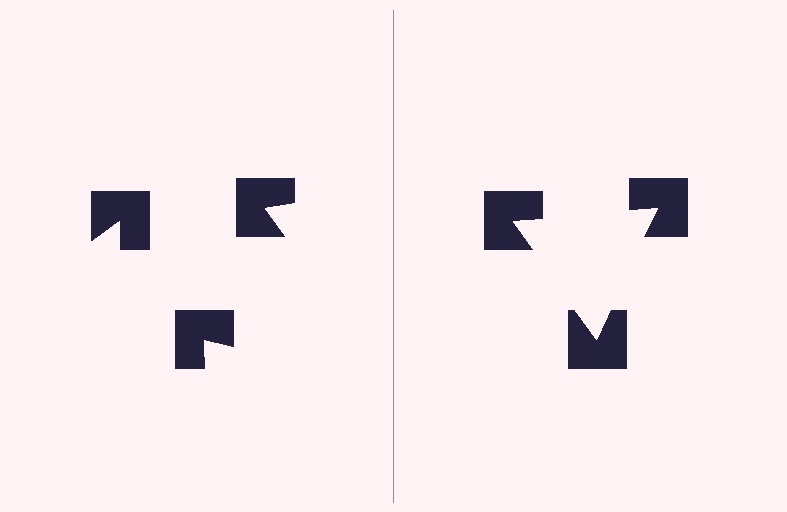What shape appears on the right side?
An illusory triangle.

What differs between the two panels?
The notched squares are positioned identically on both sides; only the wedge orientations differ. On the right they align to a triangle; on the left they are misaligned.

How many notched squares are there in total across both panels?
6 — 3 on each side.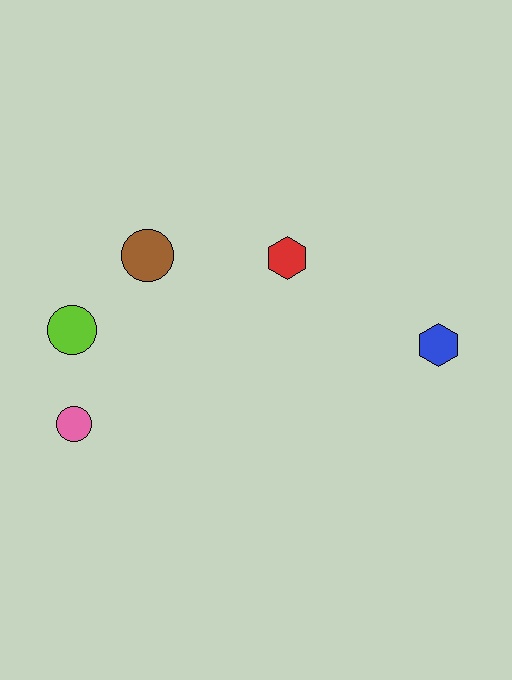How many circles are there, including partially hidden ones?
There are 3 circles.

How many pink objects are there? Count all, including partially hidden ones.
There is 1 pink object.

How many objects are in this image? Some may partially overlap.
There are 5 objects.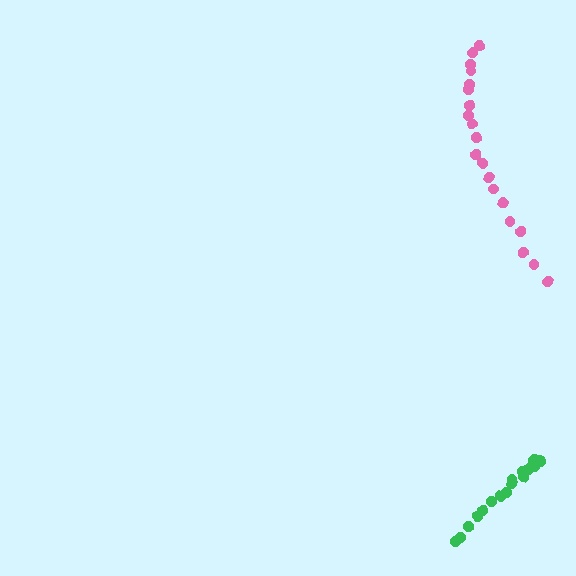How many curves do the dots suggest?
There are 2 distinct paths.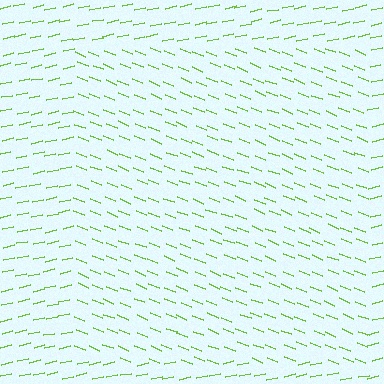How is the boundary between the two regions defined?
The boundary is defined purely by a change in line orientation (approximately 34 degrees difference). All lines are the same color and thickness.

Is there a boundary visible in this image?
Yes, there is a texture boundary formed by a change in line orientation.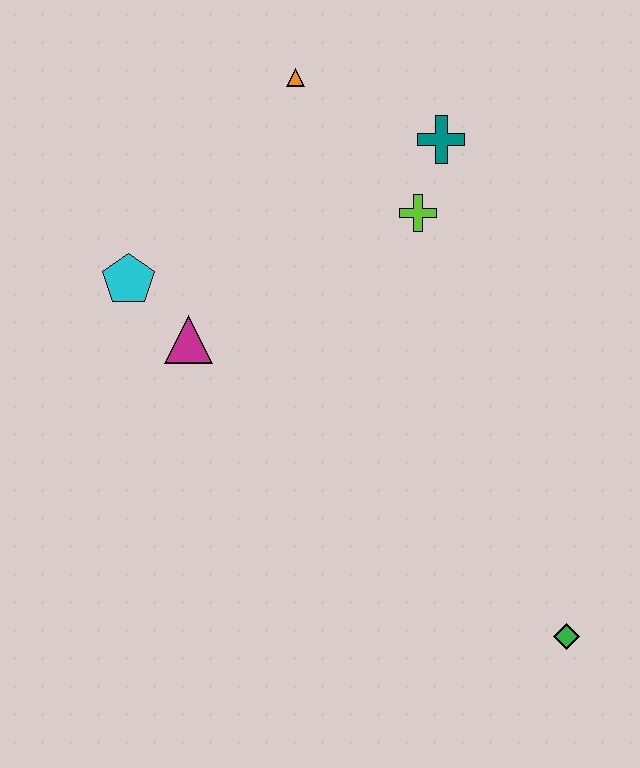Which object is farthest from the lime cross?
The green diamond is farthest from the lime cross.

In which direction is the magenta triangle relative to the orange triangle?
The magenta triangle is below the orange triangle.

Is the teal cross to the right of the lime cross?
Yes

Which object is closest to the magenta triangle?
The cyan pentagon is closest to the magenta triangle.